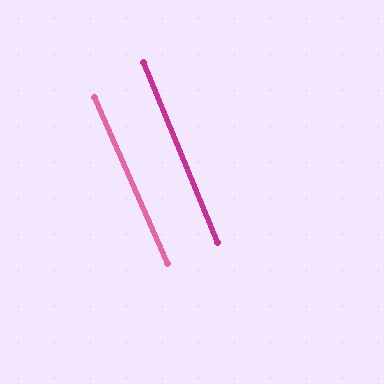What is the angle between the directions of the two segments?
Approximately 1 degree.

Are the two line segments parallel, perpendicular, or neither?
Parallel — their directions differ by only 1.4°.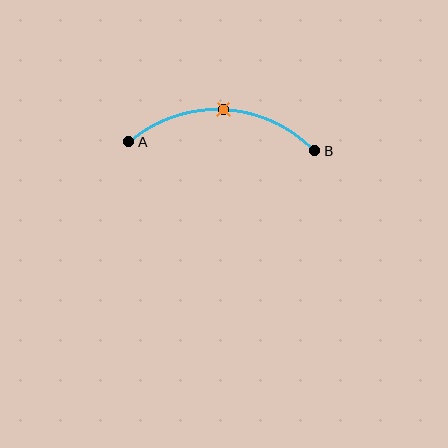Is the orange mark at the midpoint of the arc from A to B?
Yes. The orange mark lies on the arc at equal arc-length from both A and B — it is the arc midpoint.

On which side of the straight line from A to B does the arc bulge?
The arc bulges above the straight line connecting A and B.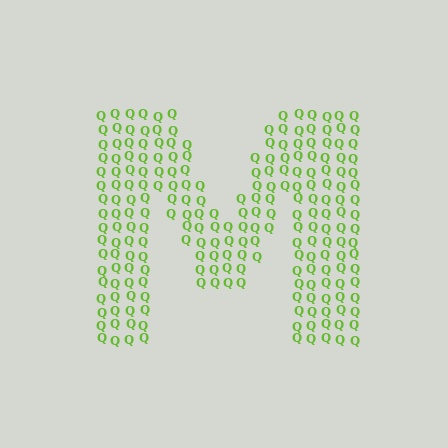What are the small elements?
The small elements are letter Q's.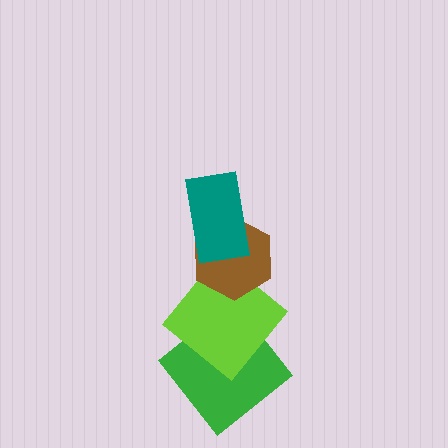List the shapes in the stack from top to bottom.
From top to bottom: the teal rectangle, the brown hexagon, the lime diamond, the green diamond.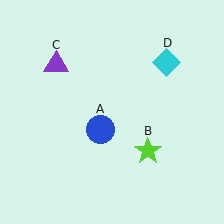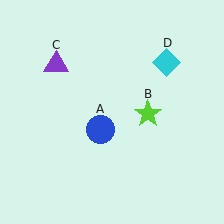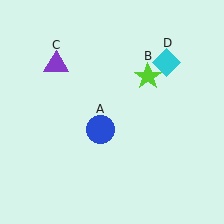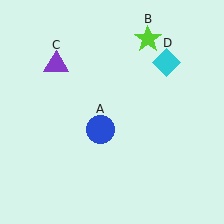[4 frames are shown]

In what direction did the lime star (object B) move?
The lime star (object B) moved up.